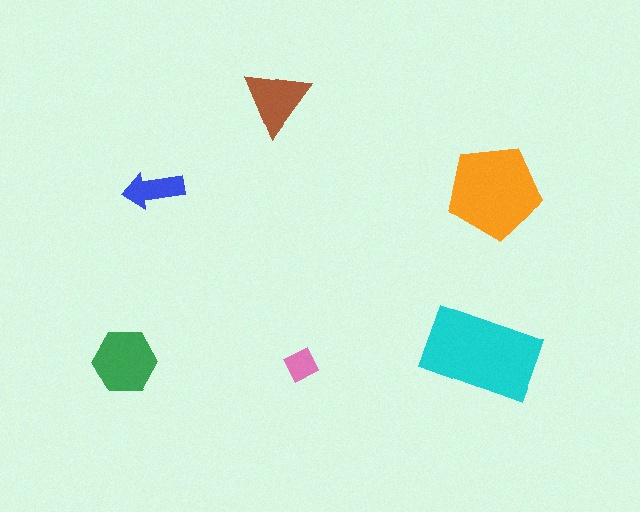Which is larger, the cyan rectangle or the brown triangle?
The cyan rectangle.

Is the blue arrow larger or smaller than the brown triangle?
Smaller.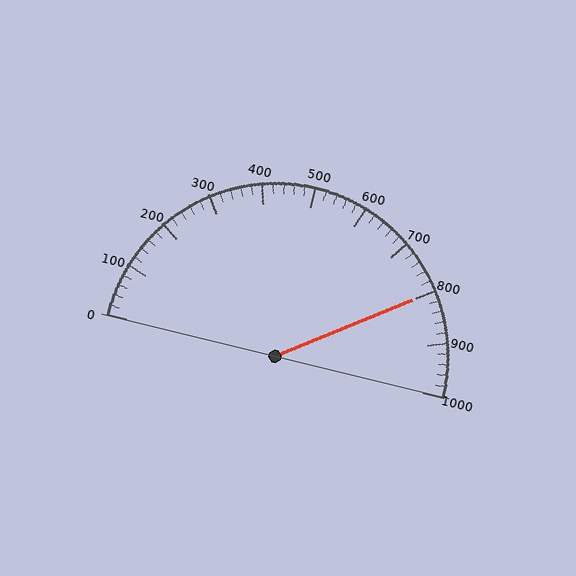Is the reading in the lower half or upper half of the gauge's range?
The reading is in the upper half of the range (0 to 1000).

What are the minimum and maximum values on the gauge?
The gauge ranges from 0 to 1000.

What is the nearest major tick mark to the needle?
The nearest major tick mark is 800.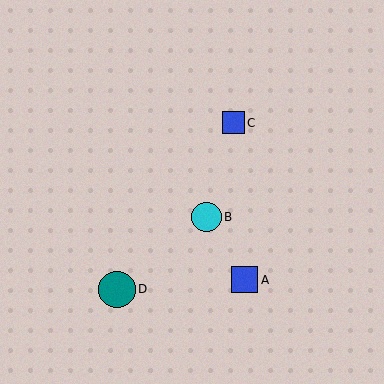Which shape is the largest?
The teal circle (labeled D) is the largest.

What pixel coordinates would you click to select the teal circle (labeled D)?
Click at (117, 289) to select the teal circle D.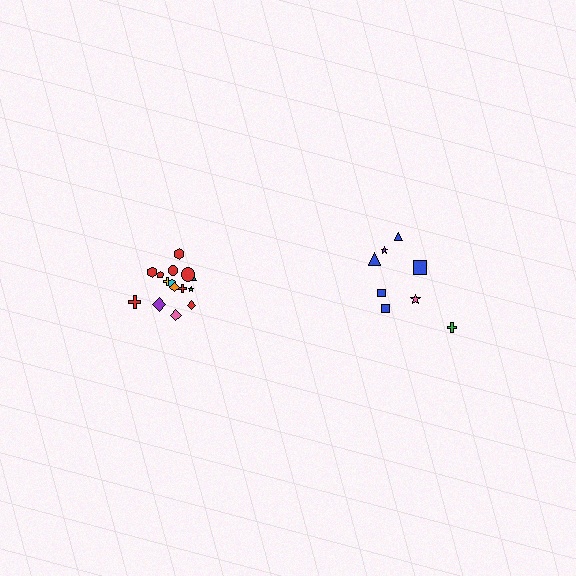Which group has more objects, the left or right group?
The left group.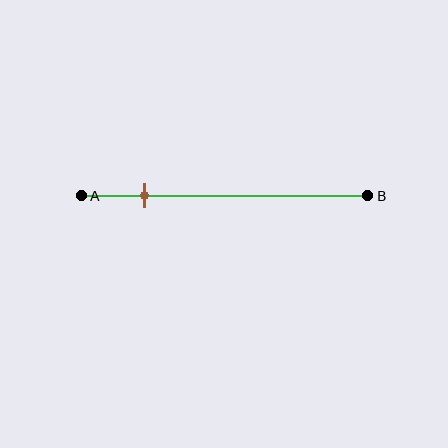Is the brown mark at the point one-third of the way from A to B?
No, the mark is at about 20% from A, not at the 33% one-third point.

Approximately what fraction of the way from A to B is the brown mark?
The brown mark is approximately 20% of the way from A to B.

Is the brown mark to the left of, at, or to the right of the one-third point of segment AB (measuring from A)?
The brown mark is to the left of the one-third point of segment AB.